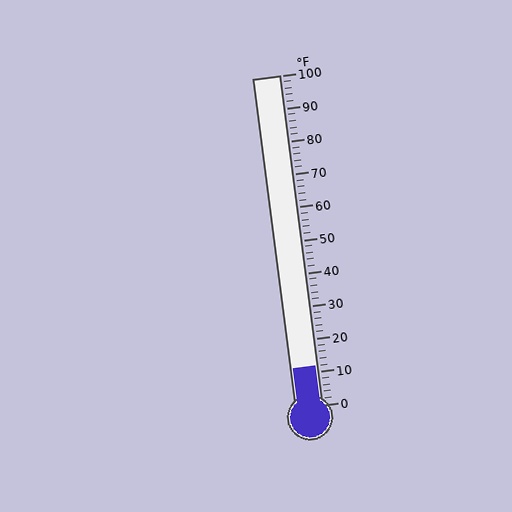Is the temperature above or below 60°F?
The temperature is below 60°F.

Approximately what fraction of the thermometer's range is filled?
The thermometer is filled to approximately 10% of its range.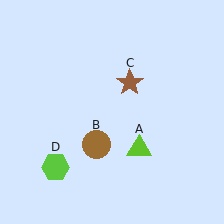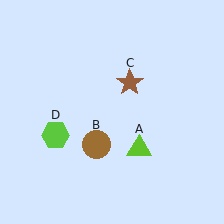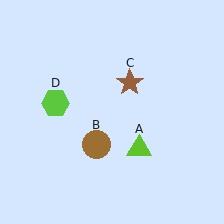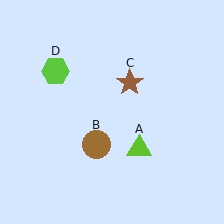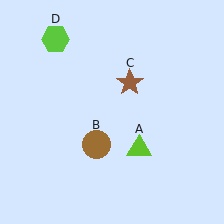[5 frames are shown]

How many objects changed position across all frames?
1 object changed position: lime hexagon (object D).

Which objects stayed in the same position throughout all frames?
Lime triangle (object A) and brown circle (object B) and brown star (object C) remained stationary.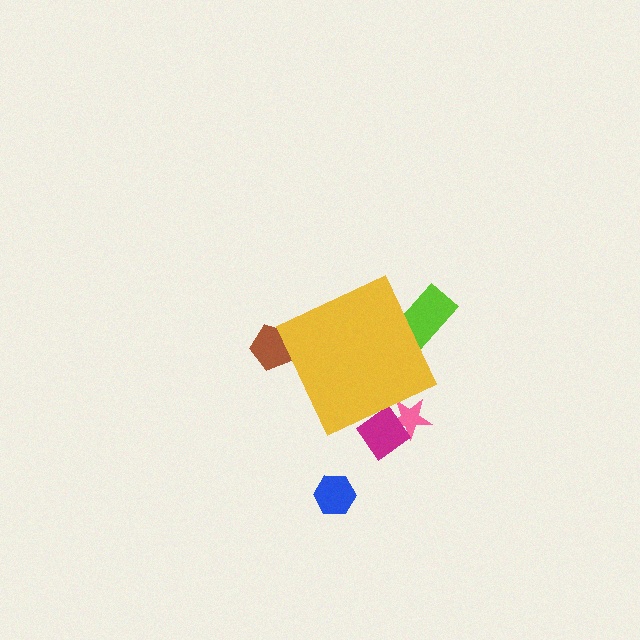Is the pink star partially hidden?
Yes, the pink star is partially hidden behind the yellow diamond.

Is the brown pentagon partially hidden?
Yes, the brown pentagon is partially hidden behind the yellow diamond.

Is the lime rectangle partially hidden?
Yes, the lime rectangle is partially hidden behind the yellow diamond.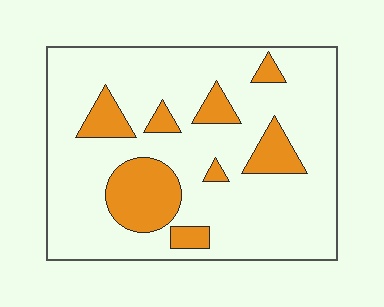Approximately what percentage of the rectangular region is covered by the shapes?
Approximately 20%.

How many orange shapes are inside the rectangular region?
8.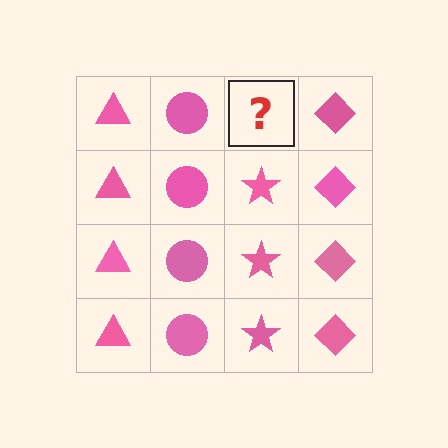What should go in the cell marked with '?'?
The missing cell should contain a pink star.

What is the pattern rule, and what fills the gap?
The rule is that each column has a consistent shape. The gap should be filled with a pink star.